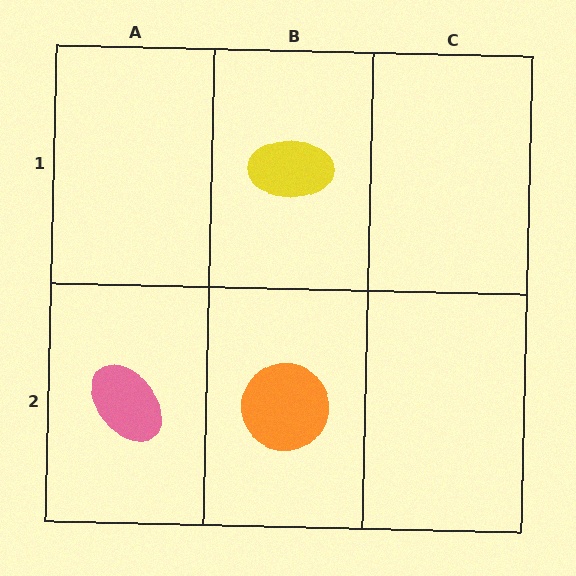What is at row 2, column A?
A pink ellipse.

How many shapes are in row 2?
2 shapes.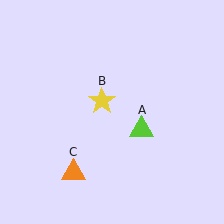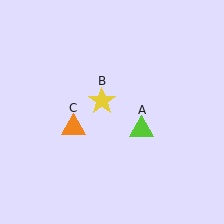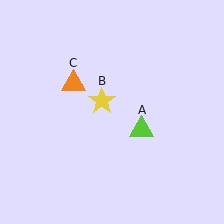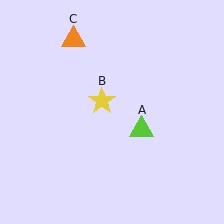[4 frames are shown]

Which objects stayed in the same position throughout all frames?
Lime triangle (object A) and yellow star (object B) remained stationary.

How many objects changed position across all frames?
1 object changed position: orange triangle (object C).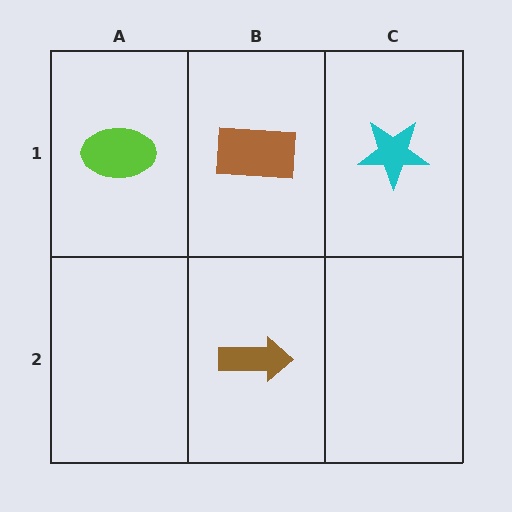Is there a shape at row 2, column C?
No, that cell is empty.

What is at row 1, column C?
A cyan star.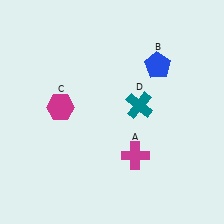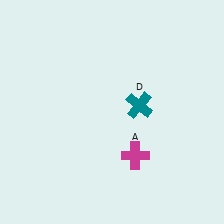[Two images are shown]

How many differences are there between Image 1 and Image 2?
There are 2 differences between the two images.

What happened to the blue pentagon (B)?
The blue pentagon (B) was removed in Image 2. It was in the top-right area of Image 1.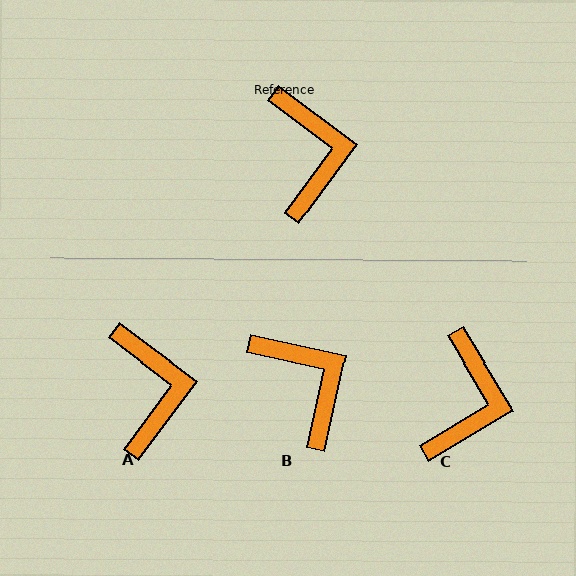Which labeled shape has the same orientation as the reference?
A.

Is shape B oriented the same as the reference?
No, it is off by about 24 degrees.